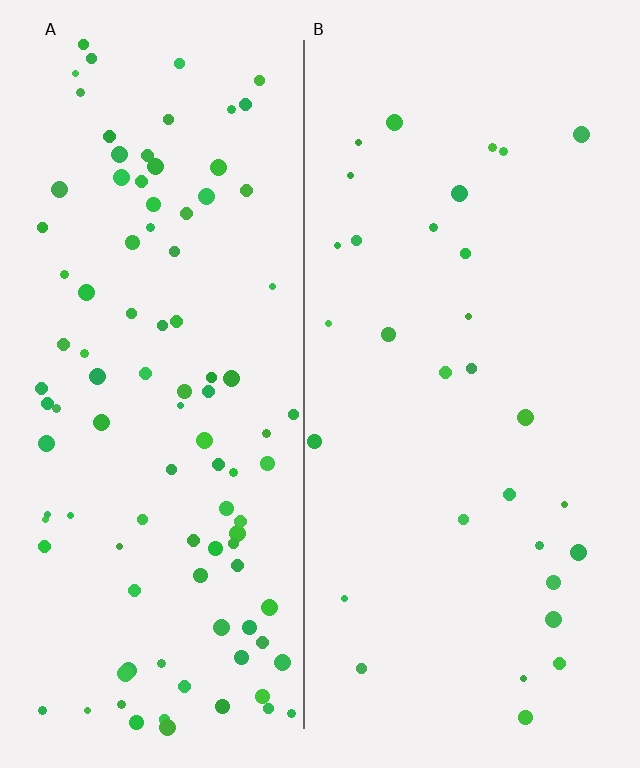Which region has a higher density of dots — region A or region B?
A (the left).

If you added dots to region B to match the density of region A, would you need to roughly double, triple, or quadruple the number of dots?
Approximately triple.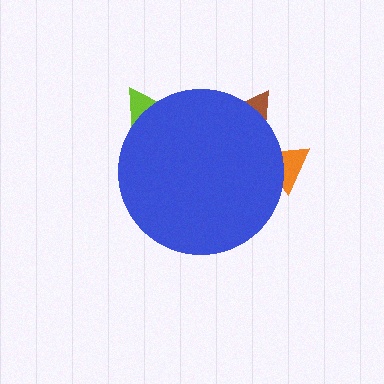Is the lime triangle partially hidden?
Yes, the lime triangle is partially hidden behind the blue circle.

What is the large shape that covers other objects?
A blue circle.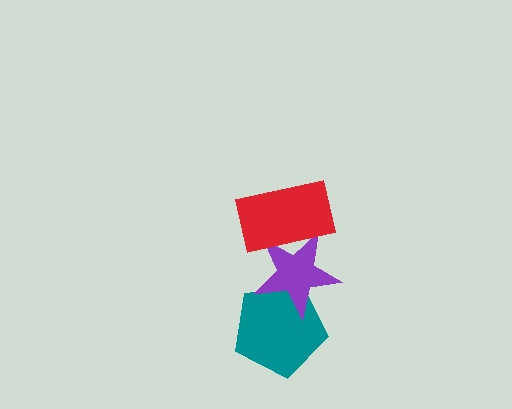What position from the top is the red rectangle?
The red rectangle is 1st from the top.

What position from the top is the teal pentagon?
The teal pentagon is 3rd from the top.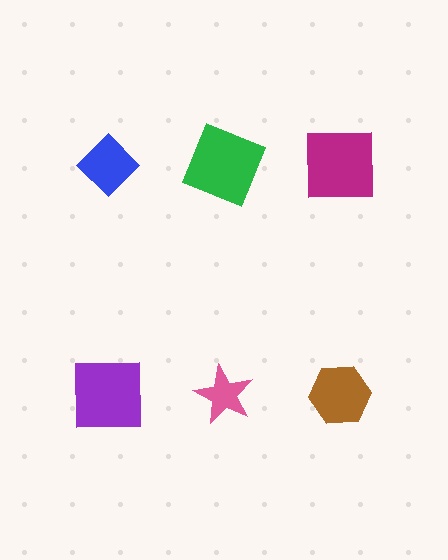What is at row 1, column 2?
A green square.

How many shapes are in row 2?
3 shapes.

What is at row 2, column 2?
A pink star.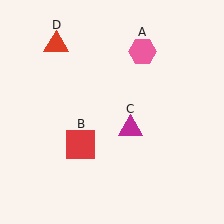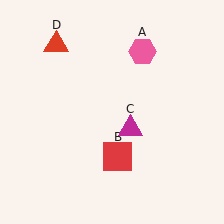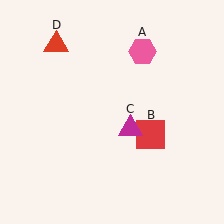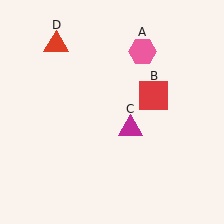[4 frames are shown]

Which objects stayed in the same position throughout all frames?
Pink hexagon (object A) and magenta triangle (object C) and red triangle (object D) remained stationary.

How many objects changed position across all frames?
1 object changed position: red square (object B).